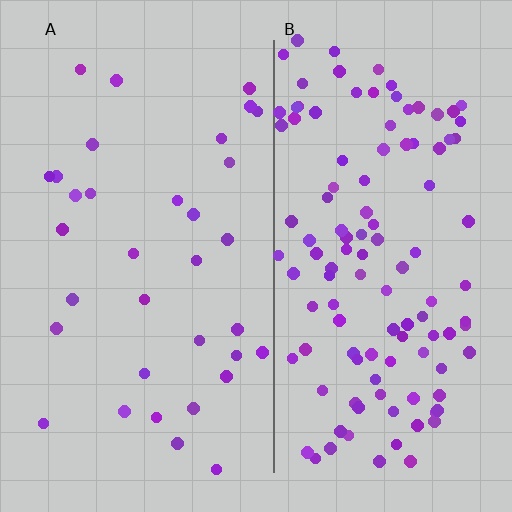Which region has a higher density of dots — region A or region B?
B (the right).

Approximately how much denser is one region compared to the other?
Approximately 3.4× — region B over region A.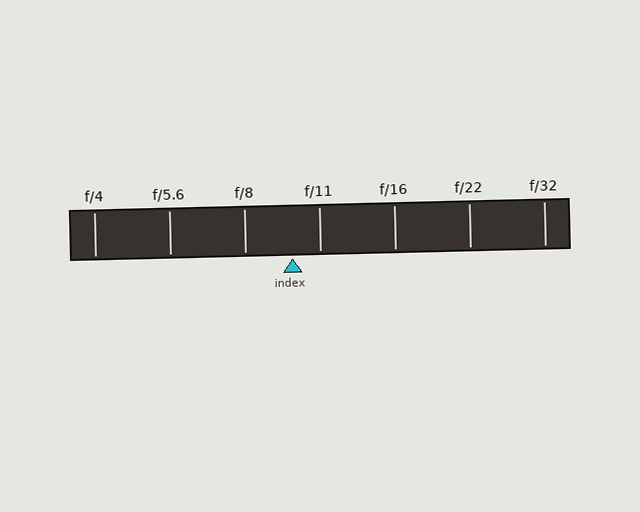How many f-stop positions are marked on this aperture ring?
There are 7 f-stop positions marked.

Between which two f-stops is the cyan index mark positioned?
The index mark is between f/8 and f/11.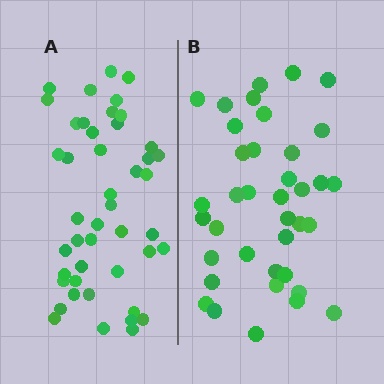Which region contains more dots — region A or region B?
Region A (the left region) has more dots.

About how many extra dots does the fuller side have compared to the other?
Region A has roughly 8 or so more dots than region B.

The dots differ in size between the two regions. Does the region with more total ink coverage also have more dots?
No. Region B has more total ink coverage because its dots are larger, but region A actually contains more individual dots. Total area can be misleading — the number of items is what matters here.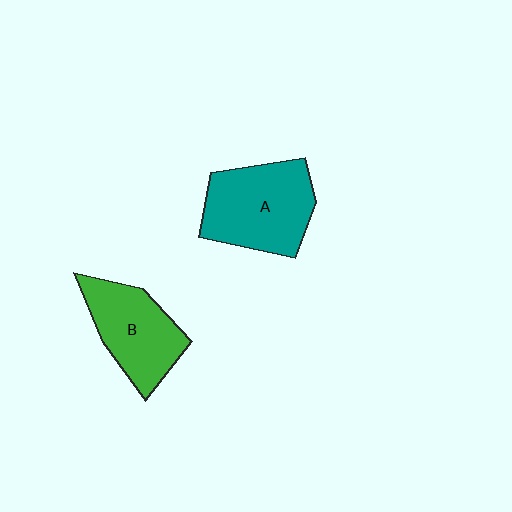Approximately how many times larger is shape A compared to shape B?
Approximately 1.2 times.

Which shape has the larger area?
Shape A (teal).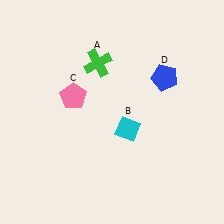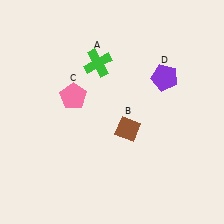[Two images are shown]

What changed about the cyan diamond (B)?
In Image 1, B is cyan. In Image 2, it changed to brown.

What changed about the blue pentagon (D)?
In Image 1, D is blue. In Image 2, it changed to purple.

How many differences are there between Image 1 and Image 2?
There are 2 differences between the two images.